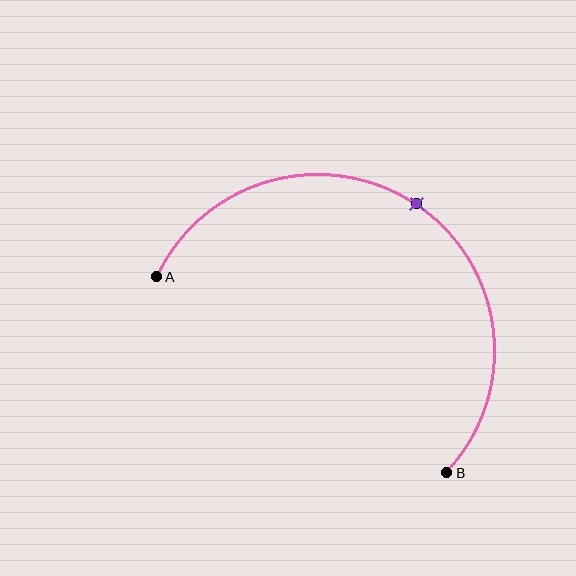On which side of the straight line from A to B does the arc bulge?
The arc bulges above and to the right of the straight line connecting A and B.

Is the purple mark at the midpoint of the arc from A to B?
Yes. The purple mark lies on the arc at equal arc-length from both A and B — it is the arc midpoint.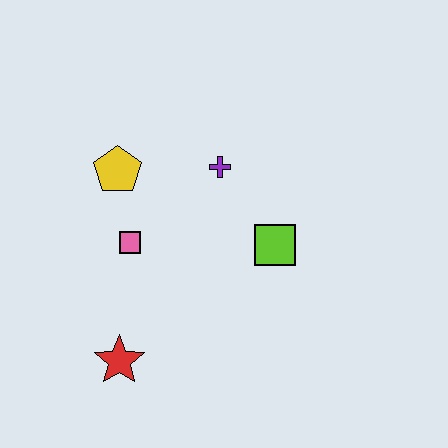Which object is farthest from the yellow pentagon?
The red star is farthest from the yellow pentagon.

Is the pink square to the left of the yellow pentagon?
No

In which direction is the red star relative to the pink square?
The red star is below the pink square.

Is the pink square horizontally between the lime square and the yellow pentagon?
Yes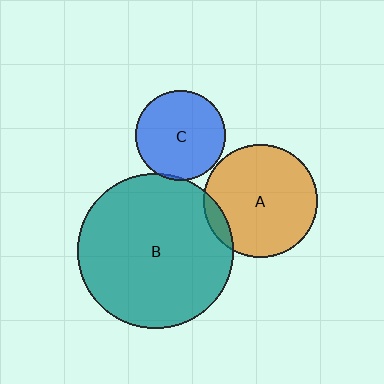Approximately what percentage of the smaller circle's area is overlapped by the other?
Approximately 10%.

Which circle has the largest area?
Circle B (teal).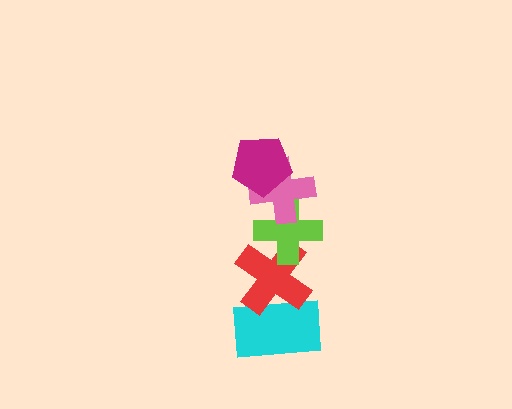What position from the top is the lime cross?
The lime cross is 3rd from the top.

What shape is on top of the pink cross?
The magenta pentagon is on top of the pink cross.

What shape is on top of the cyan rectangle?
The red cross is on top of the cyan rectangle.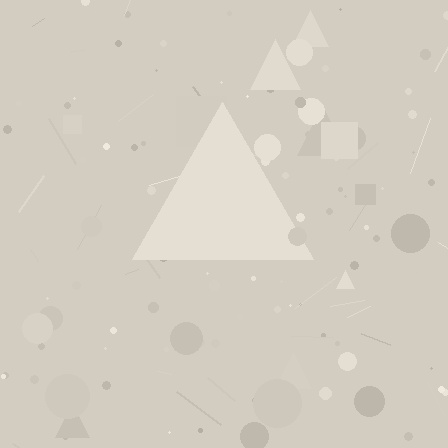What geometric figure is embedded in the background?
A triangle is embedded in the background.